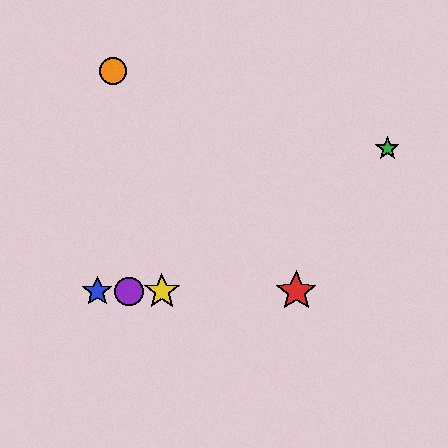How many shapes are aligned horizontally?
4 shapes (the red star, the blue star, the yellow star, the purple circle) are aligned horizontally.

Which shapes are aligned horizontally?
The red star, the blue star, the yellow star, the purple circle are aligned horizontally.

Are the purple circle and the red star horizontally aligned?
Yes, both are at y≈291.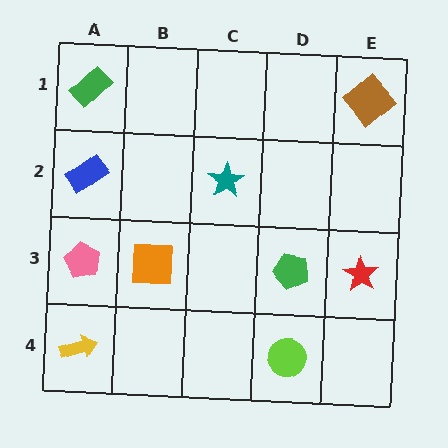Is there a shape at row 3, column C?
No, that cell is empty.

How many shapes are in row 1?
2 shapes.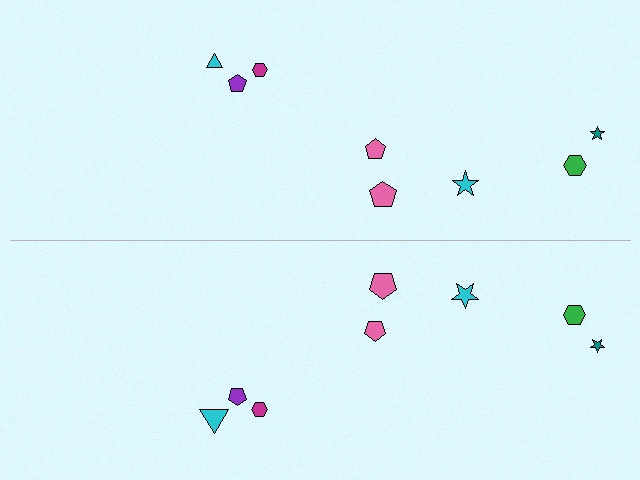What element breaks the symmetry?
The cyan triangle on the bottom side has a different size than its mirror counterpart.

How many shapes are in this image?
There are 16 shapes in this image.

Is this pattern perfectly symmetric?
No, the pattern is not perfectly symmetric. The cyan triangle on the bottom side has a different size than its mirror counterpart.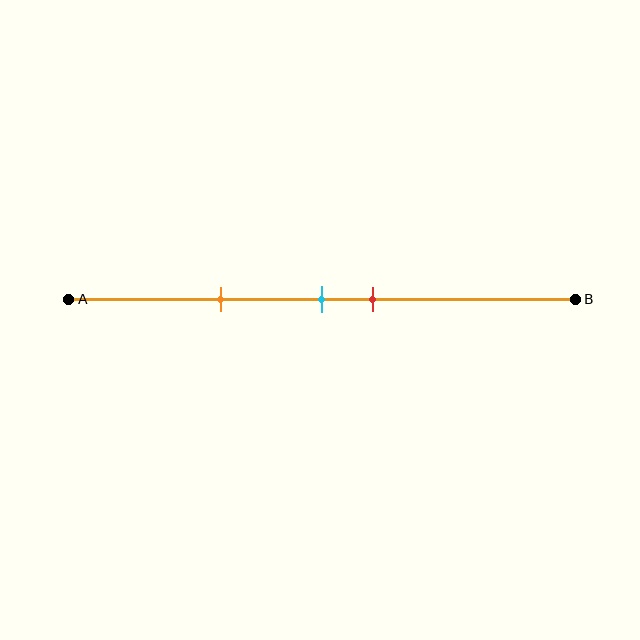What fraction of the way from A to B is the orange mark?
The orange mark is approximately 30% (0.3) of the way from A to B.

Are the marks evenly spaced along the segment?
No, the marks are not evenly spaced.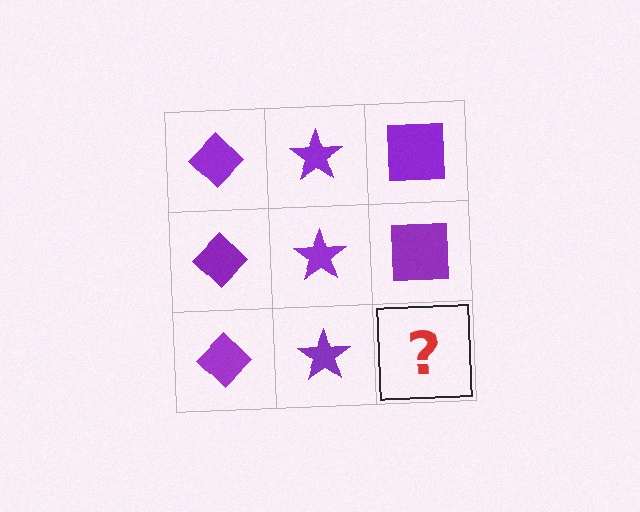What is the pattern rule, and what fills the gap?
The rule is that each column has a consistent shape. The gap should be filled with a purple square.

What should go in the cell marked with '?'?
The missing cell should contain a purple square.